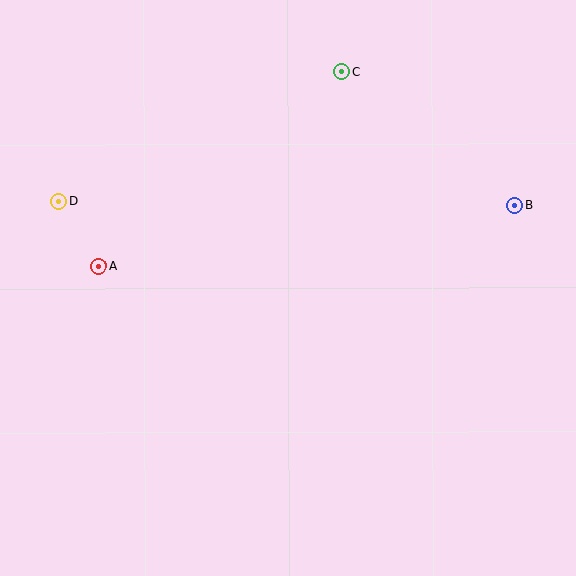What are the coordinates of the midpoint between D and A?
The midpoint between D and A is at (79, 234).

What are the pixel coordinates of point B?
Point B is at (514, 206).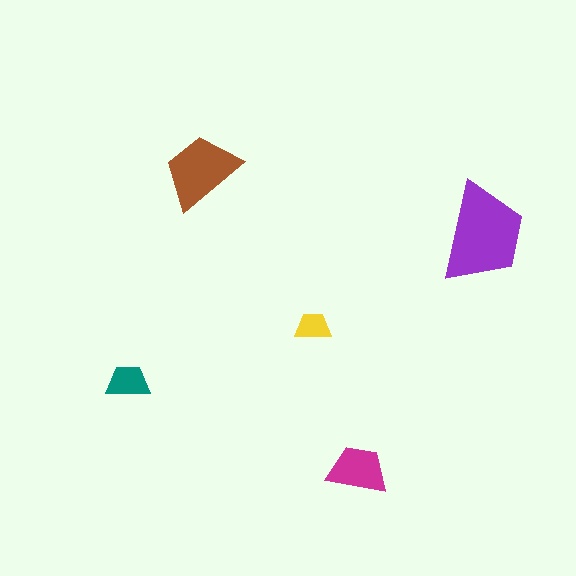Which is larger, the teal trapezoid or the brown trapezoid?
The brown one.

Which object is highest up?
The brown trapezoid is topmost.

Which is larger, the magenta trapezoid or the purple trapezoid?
The purple one.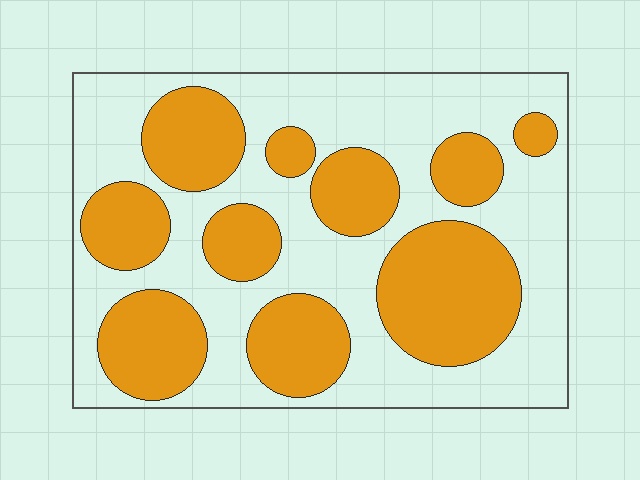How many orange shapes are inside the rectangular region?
10.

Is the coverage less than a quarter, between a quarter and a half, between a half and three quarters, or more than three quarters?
Between a quarter and a half.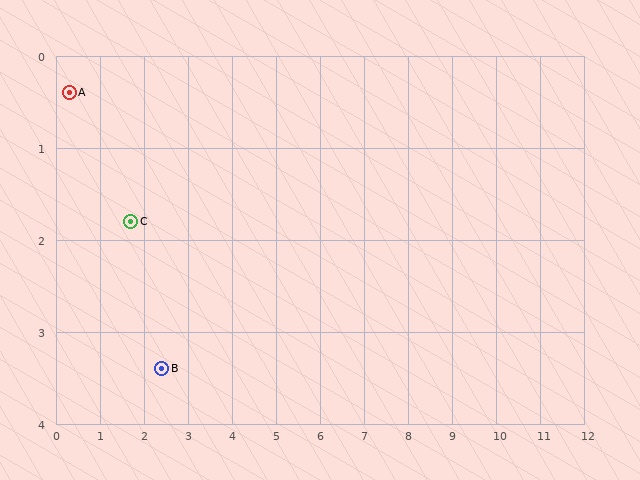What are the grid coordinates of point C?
Point C is at approximately (1.7, 1.8).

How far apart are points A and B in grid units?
Points A and B are about 3.7 grid units apart.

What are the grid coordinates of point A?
Point A is at approximately (0.3, 0.4).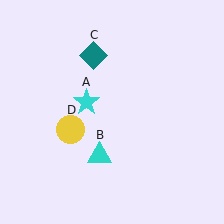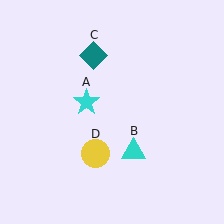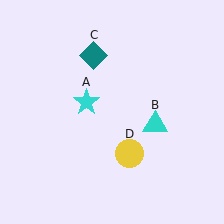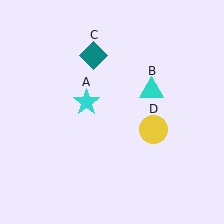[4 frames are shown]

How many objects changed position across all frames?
2 objects changed position: cyan triangle (object B), yellow circle (object D).